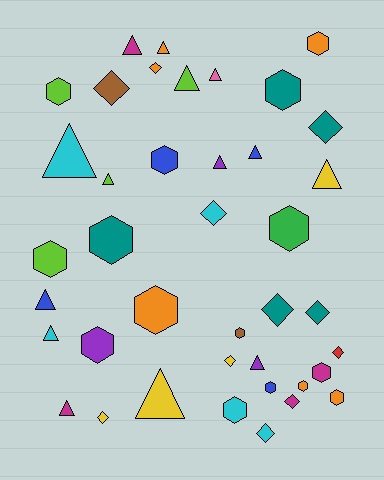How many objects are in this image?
There are 40 objects.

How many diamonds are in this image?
There are 11 diamonds.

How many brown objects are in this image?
There are 2 brown objects.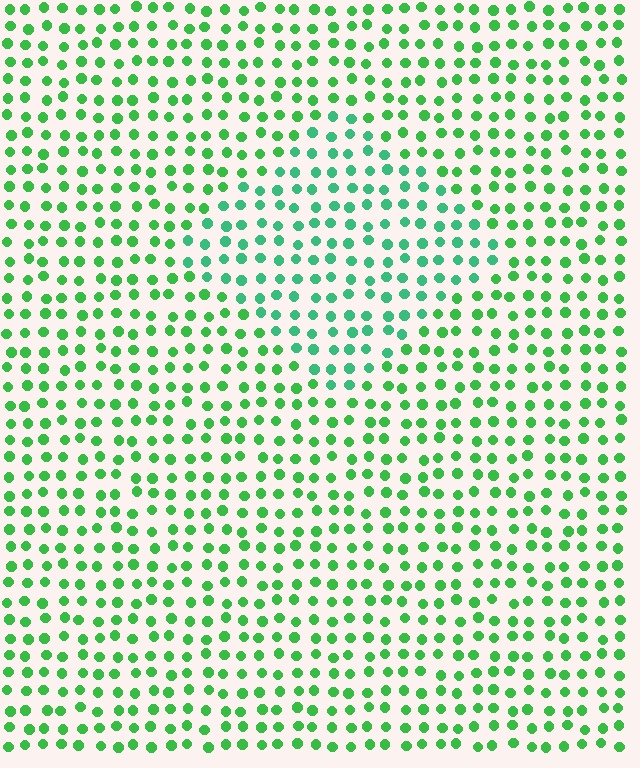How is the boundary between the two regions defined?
The boundary is defined purely by a slight shift in hue (about 25 degrees). Spacing, size, and orientation are identical on both sides.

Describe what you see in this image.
The image is filled with small green elements in a uniform arrangement. A diamond-shaped region is visible where the elements are tinted to a slightly different hue, forming a subtle color boundary.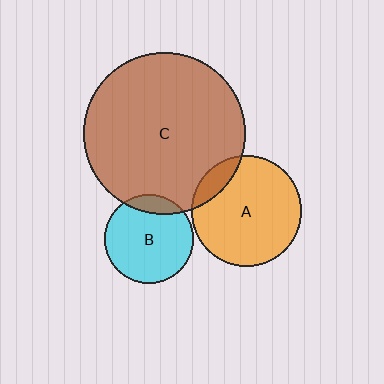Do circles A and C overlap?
Yes.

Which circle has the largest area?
Circle C (brown).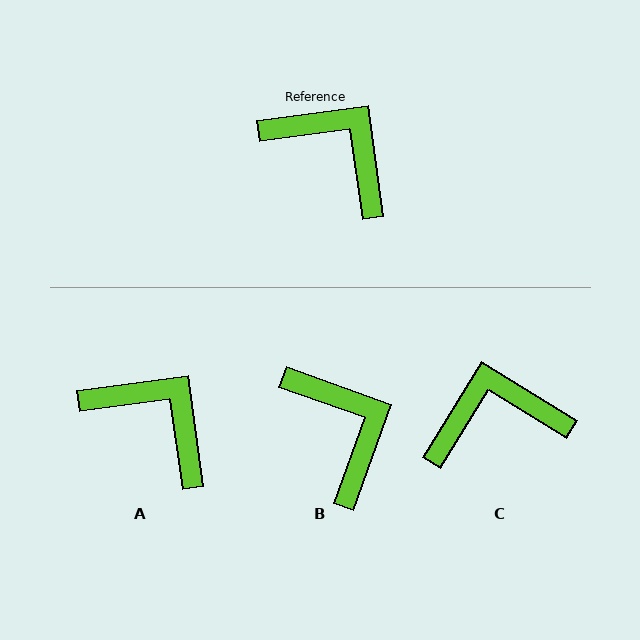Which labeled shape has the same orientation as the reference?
A.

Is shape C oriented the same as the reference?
No, it is off by about 51 degrees.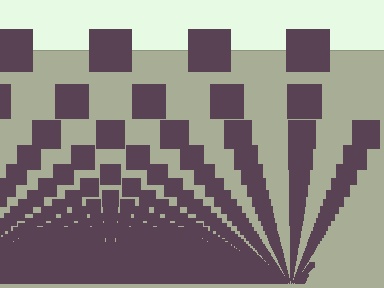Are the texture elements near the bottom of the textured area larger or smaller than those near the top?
Smaller. The gradient is inverted — elements near the bottom are smaller and denser.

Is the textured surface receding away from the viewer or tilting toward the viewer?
The surface appears to tilt toward the viewer. Texture elements get larger and sparser toward the top.